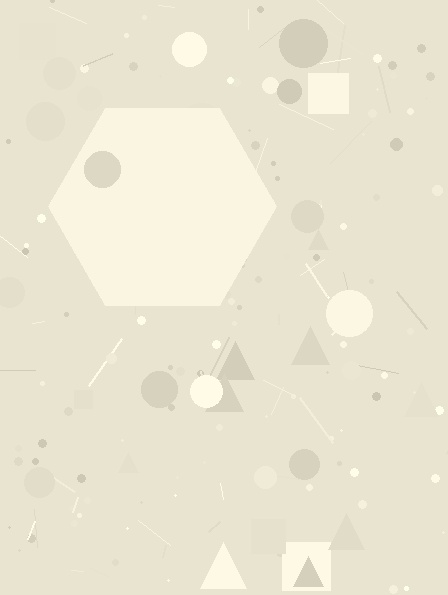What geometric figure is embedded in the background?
A hexagon is embedded in the background.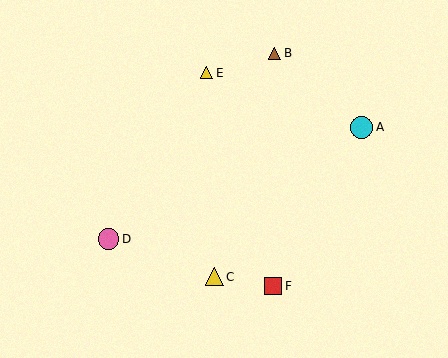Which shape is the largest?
The cyan circle (labeled A) is the largest.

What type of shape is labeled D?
Shape D is a pink circle.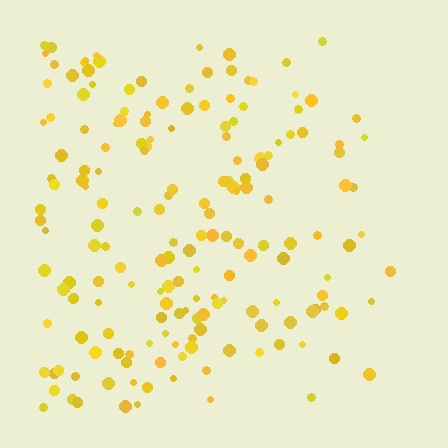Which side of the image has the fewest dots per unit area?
The right.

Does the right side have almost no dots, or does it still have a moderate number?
Still a moderate number, just noticeably fewer than the left.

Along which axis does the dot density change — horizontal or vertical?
Horizontal.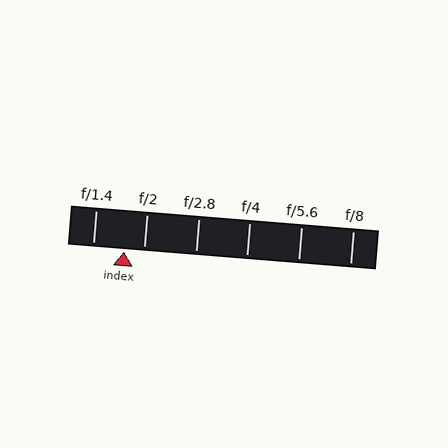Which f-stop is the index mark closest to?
The index mark is closest to f/2.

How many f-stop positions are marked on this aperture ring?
There are 6 f-stop positions marked.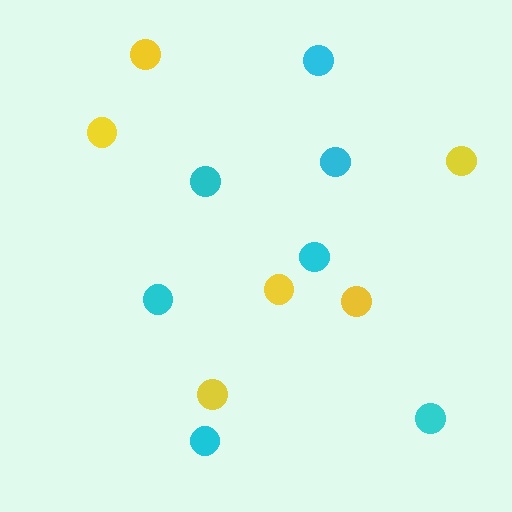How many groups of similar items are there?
There are 2 groups: one group of cyan circles (7) and one group of yellow circles (6).